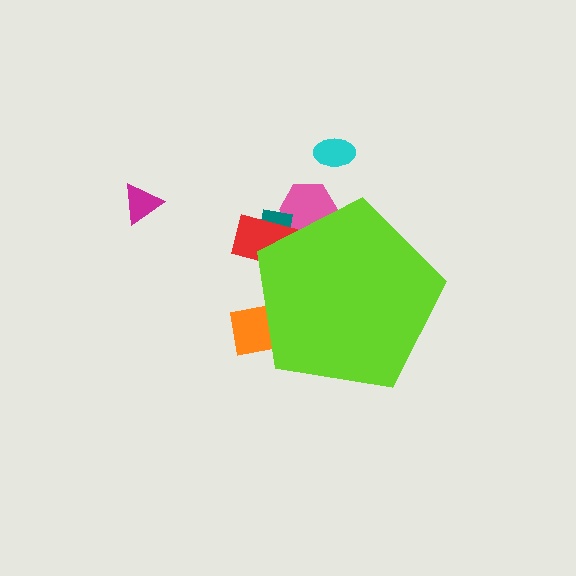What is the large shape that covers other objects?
A lime pentagon.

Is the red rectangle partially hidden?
Yes, the red rectangle is partially hidden behind the lime pentagon.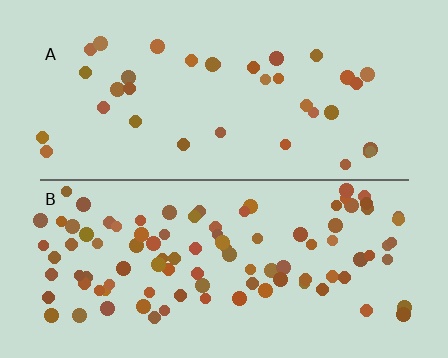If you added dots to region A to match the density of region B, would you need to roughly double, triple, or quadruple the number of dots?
Approximately triple.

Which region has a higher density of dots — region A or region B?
B (the bottom).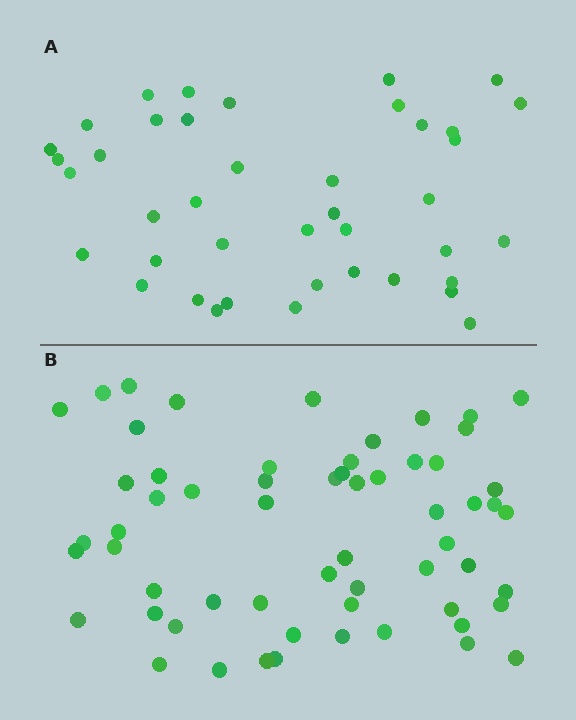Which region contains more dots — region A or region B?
Region B (the bottom region) has more dots.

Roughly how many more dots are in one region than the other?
Region B has approximately 20 more dots than region A.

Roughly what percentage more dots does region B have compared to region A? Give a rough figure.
About 45% more.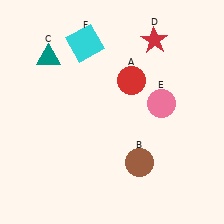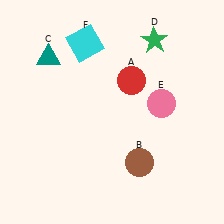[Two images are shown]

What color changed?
The star (D) changed from red in Image 1 to green in Image 2.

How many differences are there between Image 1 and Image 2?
There is 1 difference between the two images.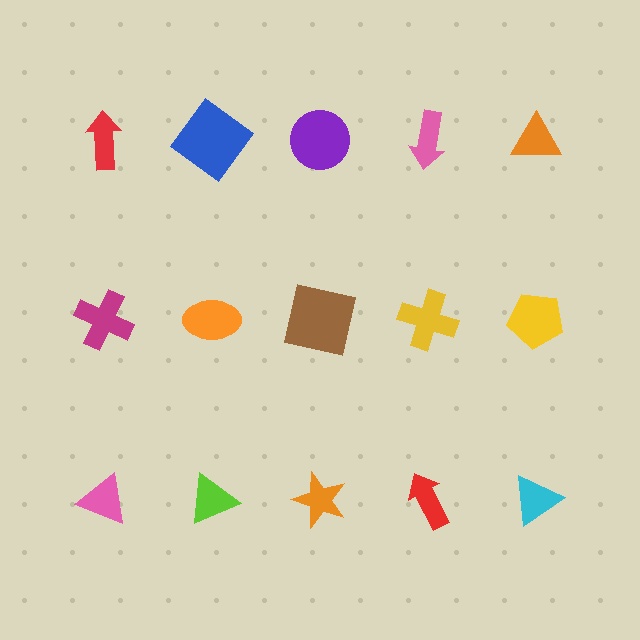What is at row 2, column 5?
A yellow pentagon.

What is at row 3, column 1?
A pink triangle.